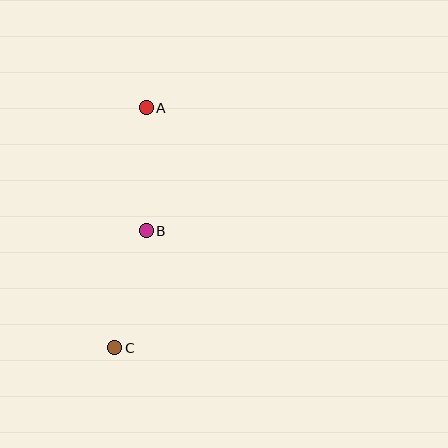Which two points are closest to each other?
Points B and C are closest to each other.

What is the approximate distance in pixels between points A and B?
The distance between A and B is approximately 123 pixels.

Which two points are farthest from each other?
Points A and C are farthest from each other.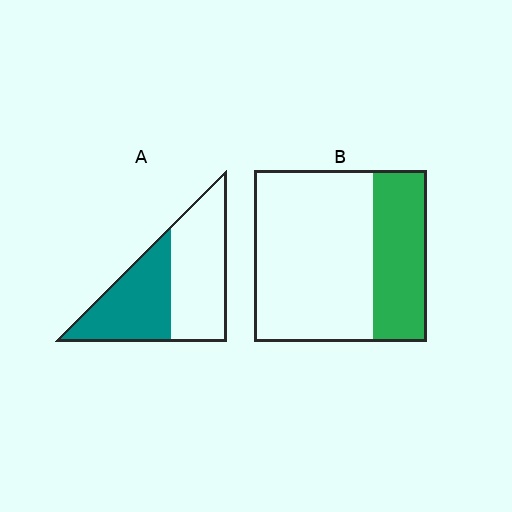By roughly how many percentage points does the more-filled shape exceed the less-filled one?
By roughly 15 percentage points (A over B).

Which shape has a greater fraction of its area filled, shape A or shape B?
Shape A.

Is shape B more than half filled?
No.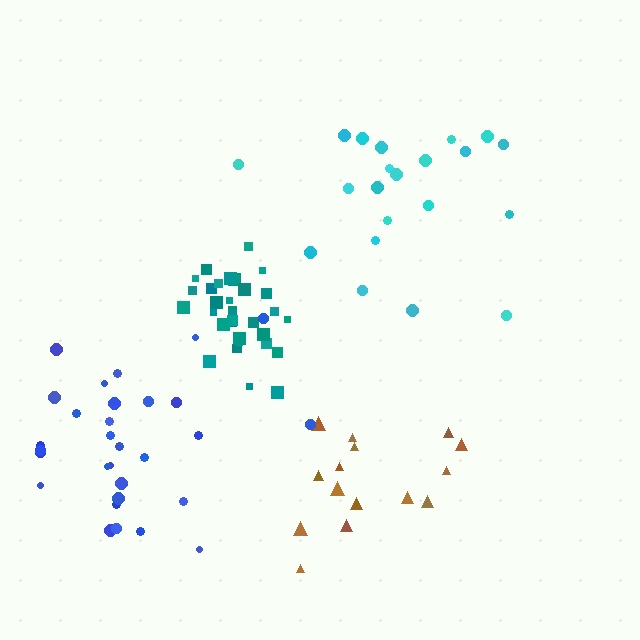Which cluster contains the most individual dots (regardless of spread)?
Teal (34).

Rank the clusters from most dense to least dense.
teal, blue, cyan, brown.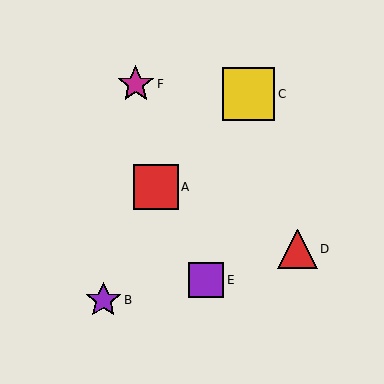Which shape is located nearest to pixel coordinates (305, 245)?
The red triangle (labeled D) at (297, 249) is nearest to that location.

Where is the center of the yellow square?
The center of the yellow square is at (248, 94).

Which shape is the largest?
The yellow square (labeled C) is the largest.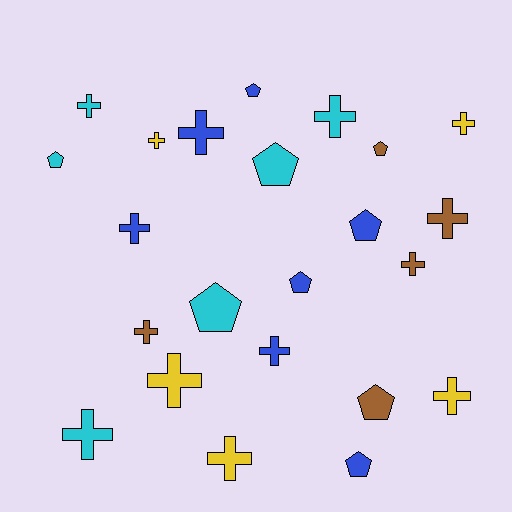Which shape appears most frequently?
Cross, with 14 objects.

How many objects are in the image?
There are 23 objects.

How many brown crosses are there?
There are 3 brown crosses.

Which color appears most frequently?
Blue, with 7 objects.